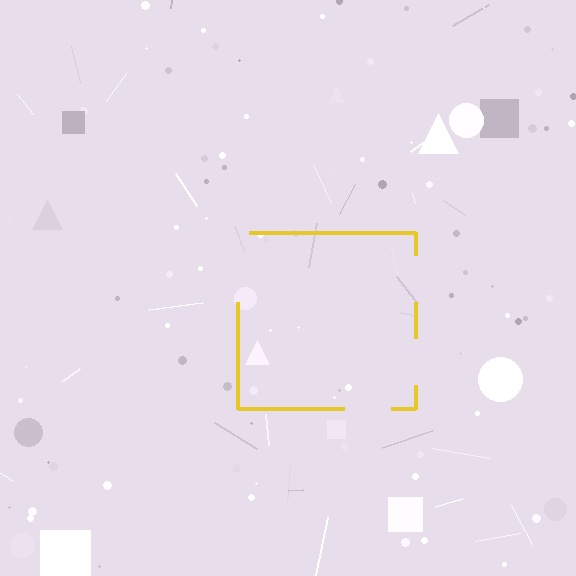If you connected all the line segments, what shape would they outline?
They would outline a square.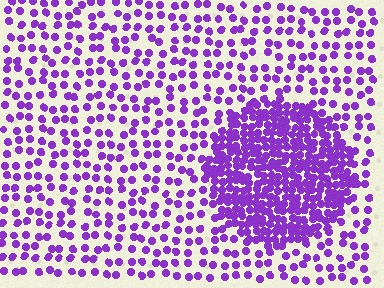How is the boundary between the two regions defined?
The boundary is defined by a change in element density (approximately 2.7x ratio). All elements are the same color, size, and shape.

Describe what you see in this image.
The image contains small purple elements arranged at two different densities. A circle-shaped region is visible where the elements are more densely packed than the surrounding area.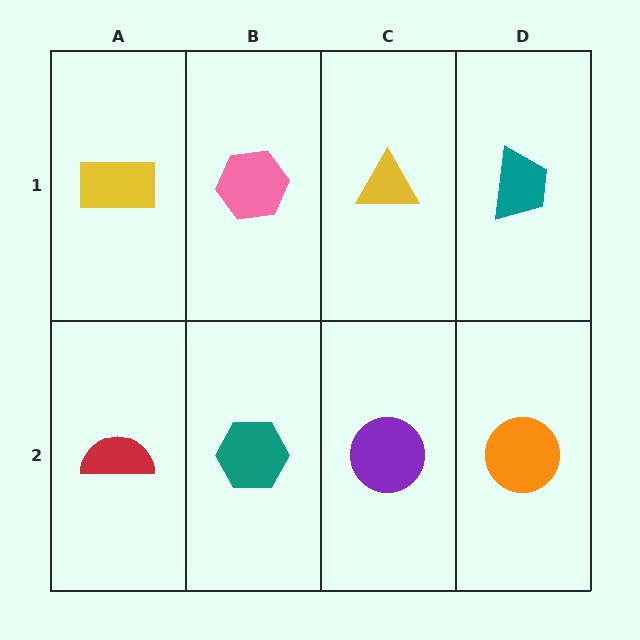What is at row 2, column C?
A purple circle.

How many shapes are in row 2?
4 shapes.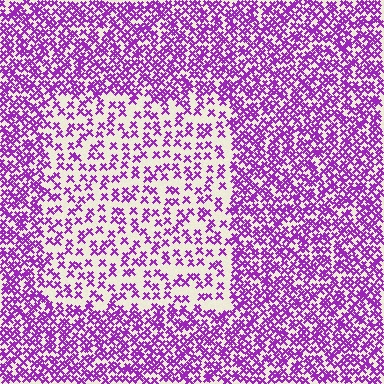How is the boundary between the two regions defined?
The boundary is defined by a change in element density (approximately 2.2x ratio). All elements are the same color, size, and shape.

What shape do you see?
I see a rectangle.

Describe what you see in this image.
The image contains small purple elements arranged at two different densities. A rectangle-shaped region is visible where the elements are less densely packed than the surrounding area.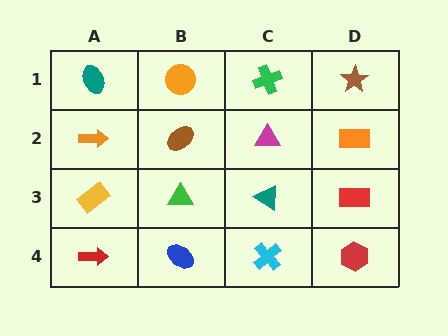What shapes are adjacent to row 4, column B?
A green triangle (row 3, column B), a red arrow (row 4, column A), a cyan cross (row 4, column C).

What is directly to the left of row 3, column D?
A teal triangle.